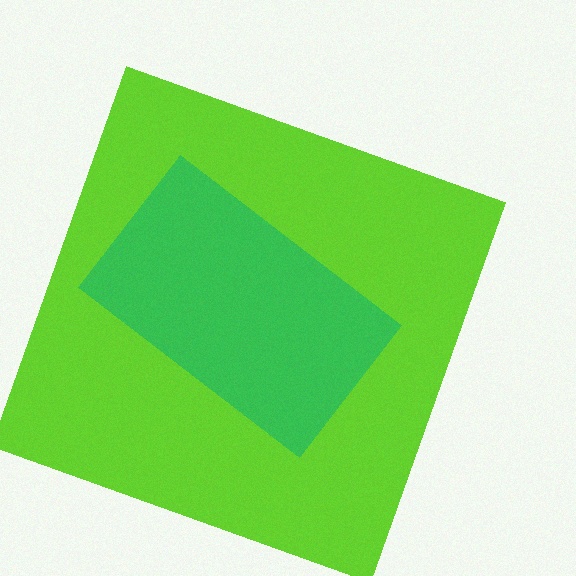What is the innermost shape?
The green rectangle.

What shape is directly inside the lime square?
The green rectangle.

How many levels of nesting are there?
2.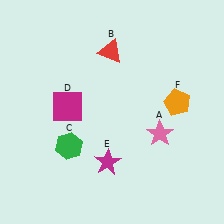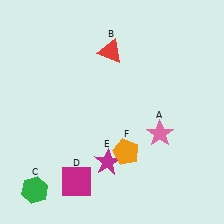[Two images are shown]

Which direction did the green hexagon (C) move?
The green hexagon (C) moved down.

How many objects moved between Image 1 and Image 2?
3 objects moved between the two images.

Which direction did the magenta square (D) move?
The magenta square (D) moved down.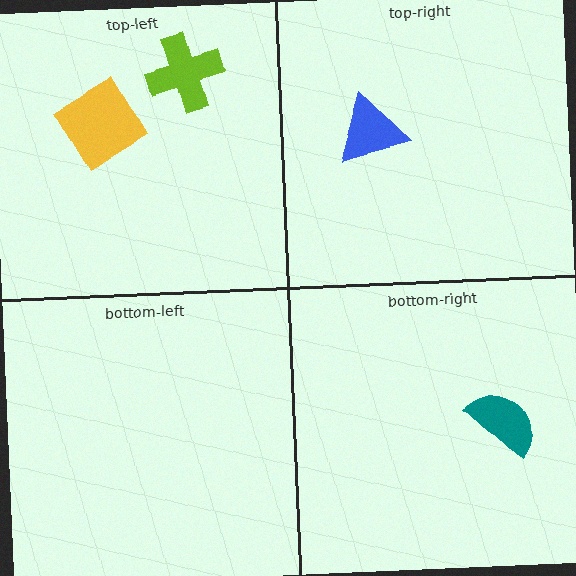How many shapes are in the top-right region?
1.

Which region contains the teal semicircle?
The bottom-right region.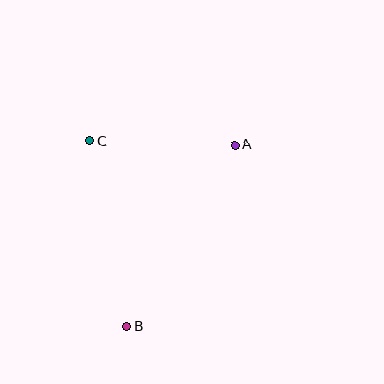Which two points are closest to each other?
Points A and C are closest to each other.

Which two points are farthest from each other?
Points A and B are farthest from each other.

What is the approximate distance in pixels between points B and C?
The distance between B and C is approximately 189 pixels.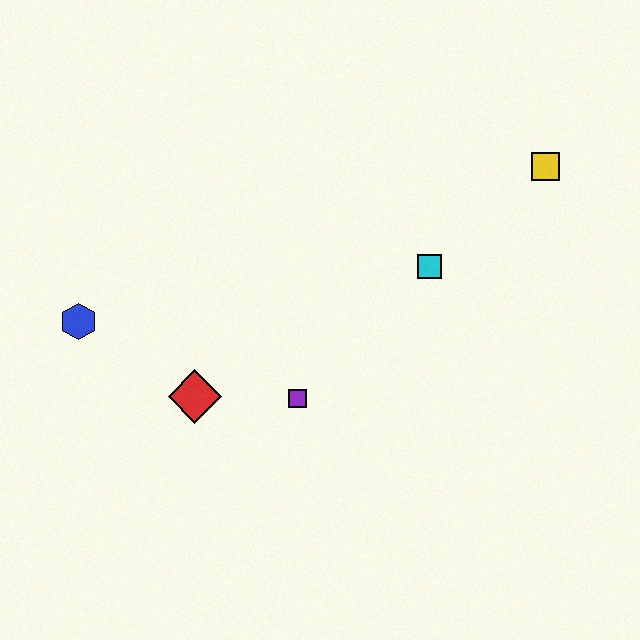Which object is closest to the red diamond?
The purple square is closest to the red diamond.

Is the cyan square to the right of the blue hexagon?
Yes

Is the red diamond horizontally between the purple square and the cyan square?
No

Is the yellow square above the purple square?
Yes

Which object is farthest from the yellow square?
The blue hexagon is farthest from the yellow square.